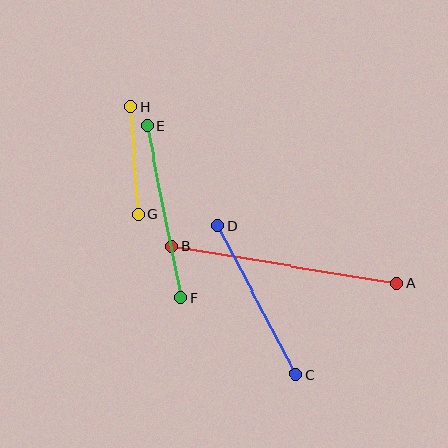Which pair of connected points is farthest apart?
Points A and B are farthest apart.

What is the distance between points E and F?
The distance is approximately 175 pixels.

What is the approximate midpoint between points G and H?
The midpoint is at approximately (134, 161) pixels.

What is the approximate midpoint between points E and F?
The midpoint is at approximately (164, 212) pixels.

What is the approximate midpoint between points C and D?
The midpoint is at approximately (257, 300) pixels.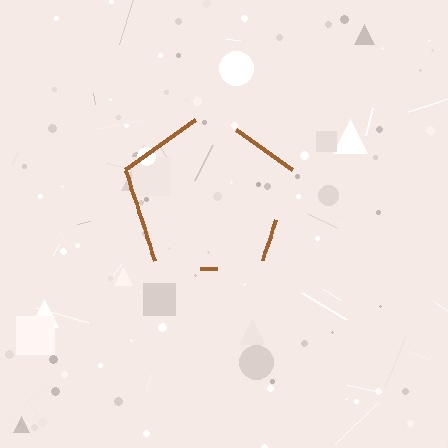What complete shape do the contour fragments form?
The contour fragments form a pentagon.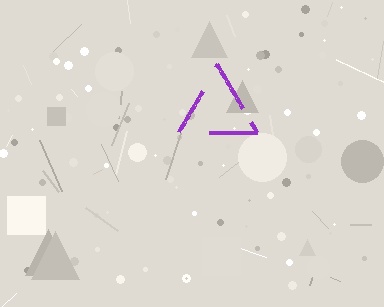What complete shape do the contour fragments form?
The contour fragments form a triangle.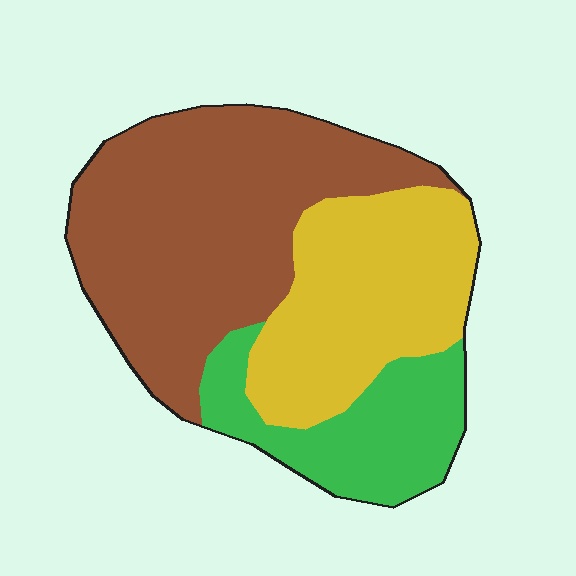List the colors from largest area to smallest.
From largest to smallest: brown, yellow, green.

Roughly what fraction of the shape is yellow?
Yellow covers around 30% of the shape.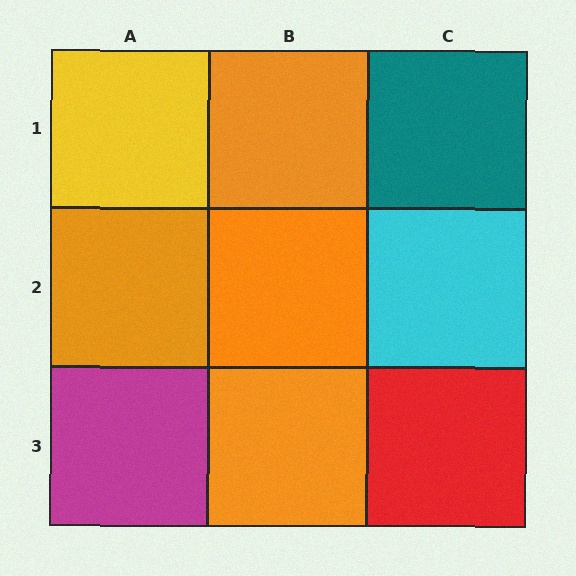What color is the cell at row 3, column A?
Magenta.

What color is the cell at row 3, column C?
Red.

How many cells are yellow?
1 cell is yellow.